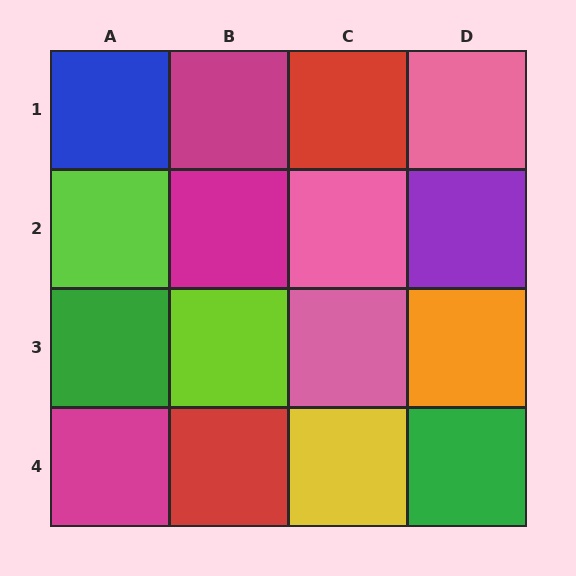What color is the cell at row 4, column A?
Magenta.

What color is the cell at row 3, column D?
Orange.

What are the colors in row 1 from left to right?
Blue, magenta, red, pink.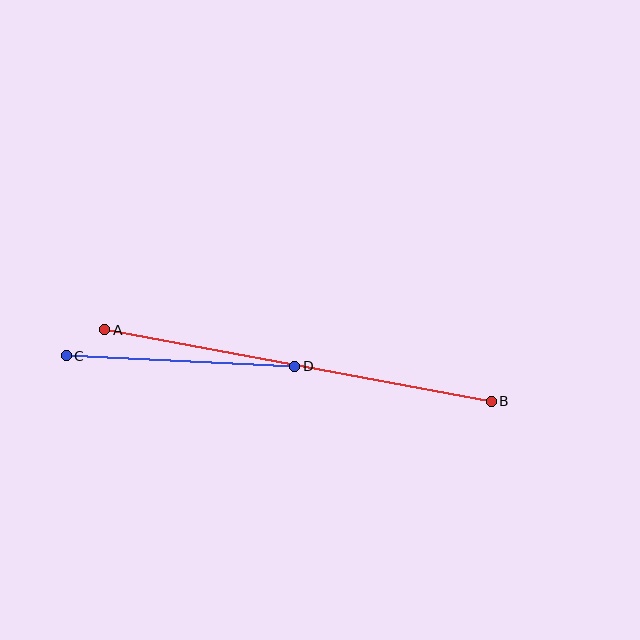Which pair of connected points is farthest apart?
Points A and B are farthest apart.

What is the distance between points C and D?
The distance is approximately 229 pixels.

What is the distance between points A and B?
The distance is approximately 393 pixels.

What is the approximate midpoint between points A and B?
The midpoint is at approximately (298, 365) pixels.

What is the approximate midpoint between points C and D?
The midpoint is at approximately (181, 361) pixels.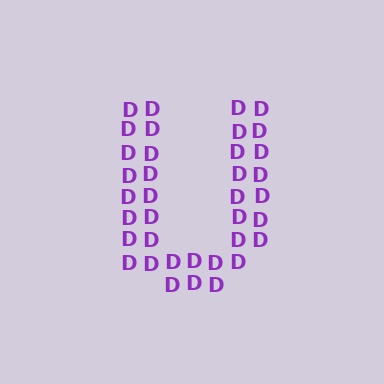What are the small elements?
The small elements are letter D's.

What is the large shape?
The large shape is the letter U.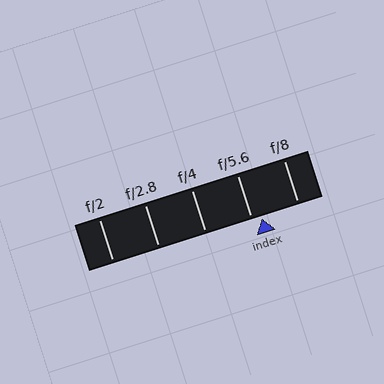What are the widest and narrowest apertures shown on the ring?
The widest aperture shown is f/2 and the narrowest is f/8.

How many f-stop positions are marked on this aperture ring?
There are 5 f-stop positions marked.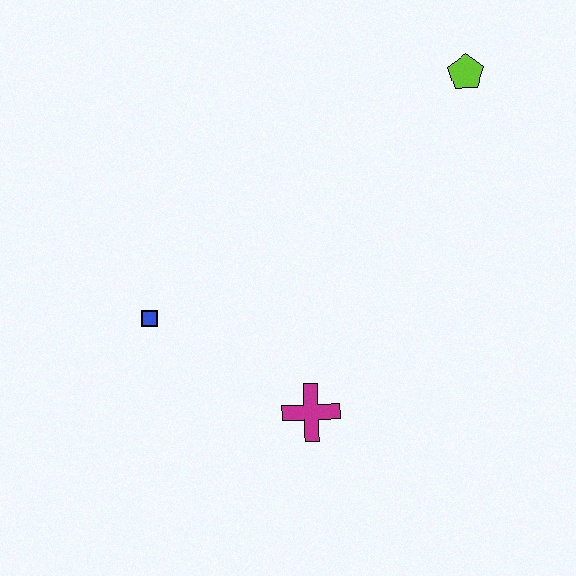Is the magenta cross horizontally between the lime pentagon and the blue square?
Yes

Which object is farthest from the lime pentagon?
The blue square is farthest from the lime pentagon.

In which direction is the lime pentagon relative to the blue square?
The lime pentagon is to the right of the blue square.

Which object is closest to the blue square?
The magenta cross is closest to the blue square.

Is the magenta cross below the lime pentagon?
Yes